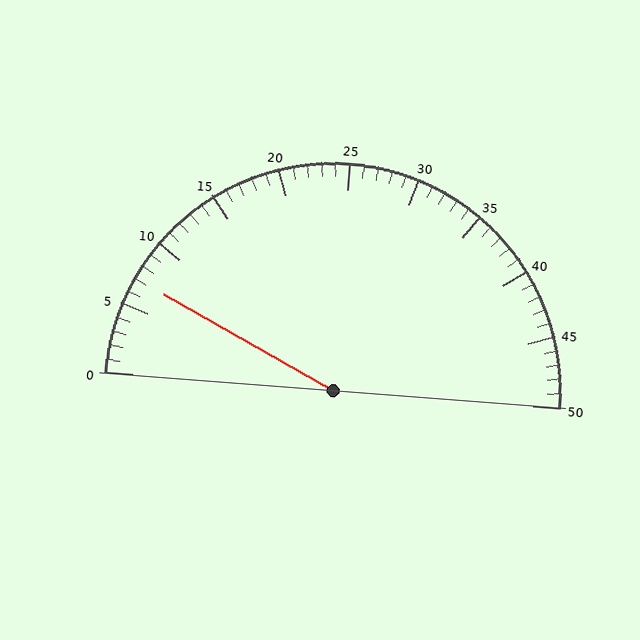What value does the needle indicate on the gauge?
The needle indicates approximately 7.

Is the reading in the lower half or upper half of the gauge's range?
The reading is in the lower half of the range (0 to 50).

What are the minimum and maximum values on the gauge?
The gauge ranges from 0 to 50.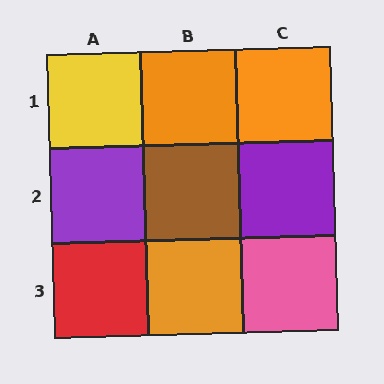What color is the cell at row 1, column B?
Orange.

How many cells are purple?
2 cells are purple.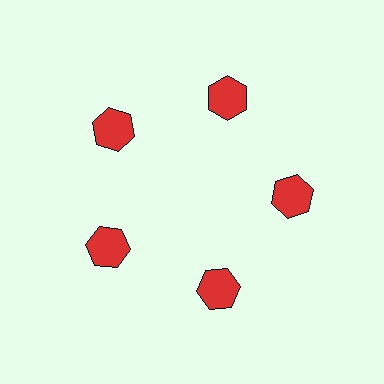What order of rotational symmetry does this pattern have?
This pattern has 5-fold rotational symmetry.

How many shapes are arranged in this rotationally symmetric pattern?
There are 5 shapes, arranged in 5 groups of 1.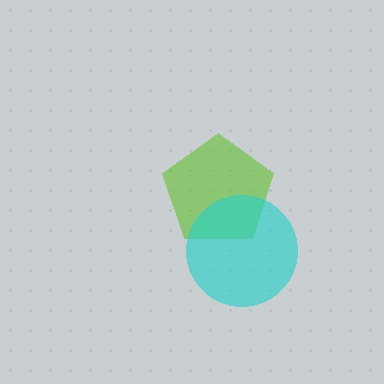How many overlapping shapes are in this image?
There are 2 overlapping shapes in the image.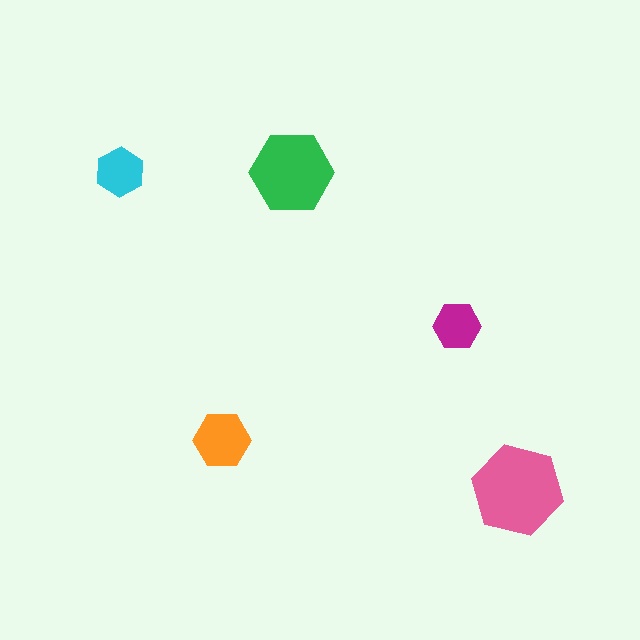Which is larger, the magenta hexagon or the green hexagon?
The green one.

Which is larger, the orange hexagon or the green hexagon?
The green one.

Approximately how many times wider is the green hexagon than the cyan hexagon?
About 1.5 times wider.